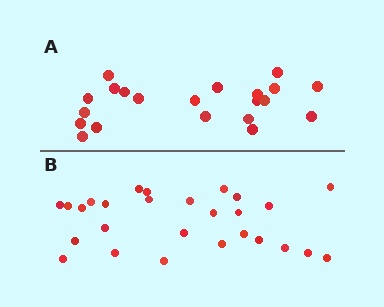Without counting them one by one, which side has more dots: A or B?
Region B (the bottom region) has more dots.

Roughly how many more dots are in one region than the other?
Region B has about 6 more dots than region A.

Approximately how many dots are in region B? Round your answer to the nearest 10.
About 30 dots. (The exact count is 27, which rounds to 30.)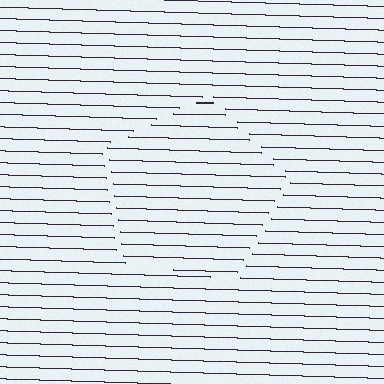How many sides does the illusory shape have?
5 sides — the line-ends trace a pentagon.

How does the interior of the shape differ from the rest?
The interior of the shape contains the same grating, shifted by half a period — the contour is defined by the phase discontinuity where line-ends from the inner and outer gratings abut.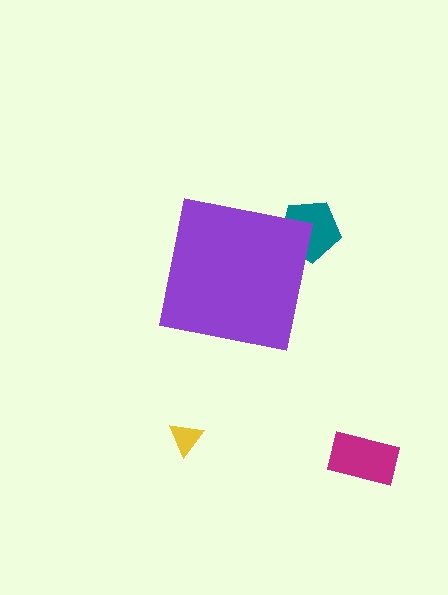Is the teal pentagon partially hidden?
Yes, the teal pentagon is partially hidden behind the purple square.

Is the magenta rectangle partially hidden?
No, the magenta rectangle is fully visible.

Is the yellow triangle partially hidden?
No, the yellow triangle is fully visible.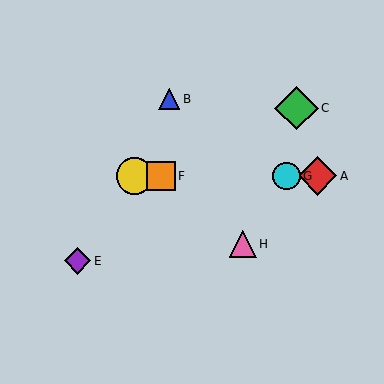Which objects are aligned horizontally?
Objects A, D, F, G are aligned horizontally.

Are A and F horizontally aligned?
Yes, both are at y≈176.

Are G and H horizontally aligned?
No, G is at y≈176 and H is at y≈244.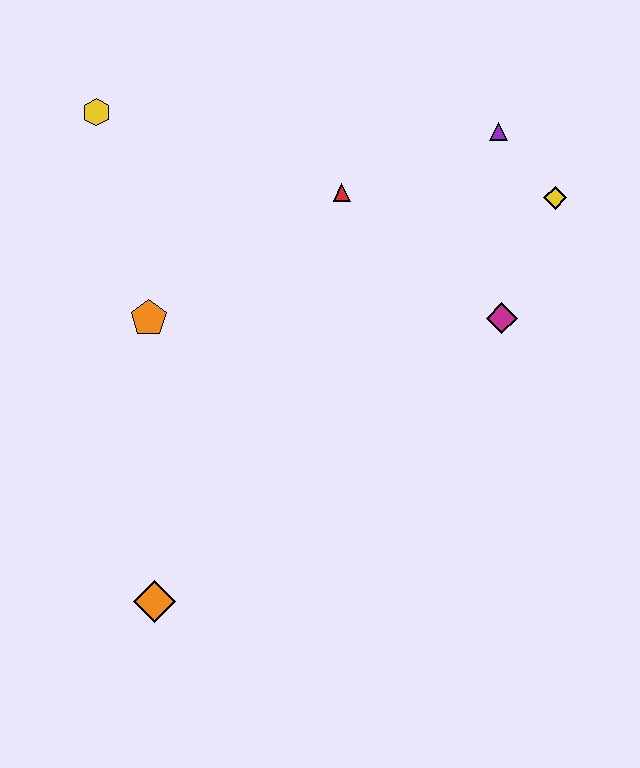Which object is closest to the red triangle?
The purple triangle is closest to the red triangle.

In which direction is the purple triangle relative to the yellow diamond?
The purple triangle is above the yellow diamond.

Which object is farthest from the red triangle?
The orange diamond is farthest from the red triangle.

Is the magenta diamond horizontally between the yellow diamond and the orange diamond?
Yes